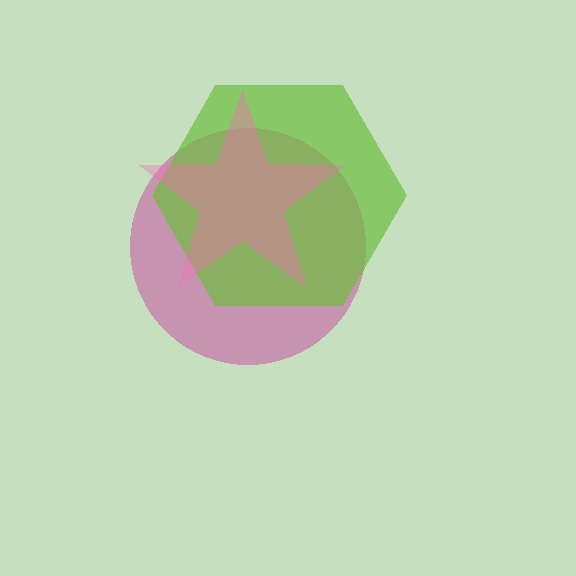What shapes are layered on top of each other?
The layered shapes are: a magenta circle, a lime hexagon, a pink star.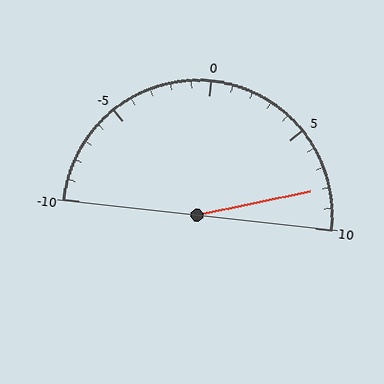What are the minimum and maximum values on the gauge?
The gauge ranges from -10 to 10.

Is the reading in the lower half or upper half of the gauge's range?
The reading is in the upper half of the range (-10 to 10).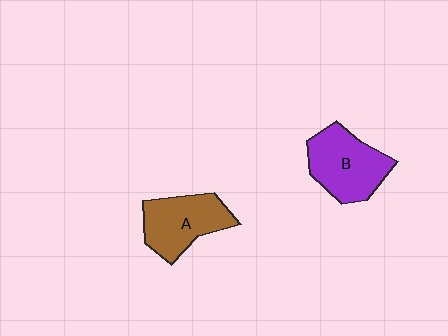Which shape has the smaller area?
Shape A (brown).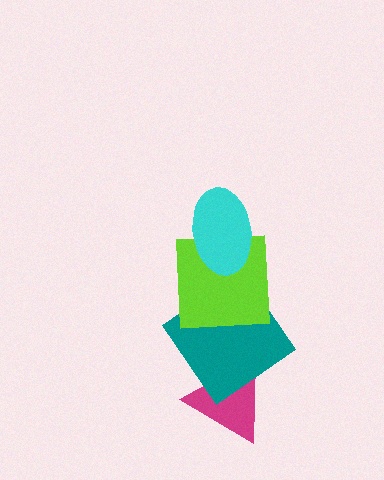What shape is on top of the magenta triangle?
The teal diamond is on top of the magenta triangle.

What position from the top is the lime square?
The lime square is 2nd from the top.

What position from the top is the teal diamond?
The teal diamond is 3rd from the top.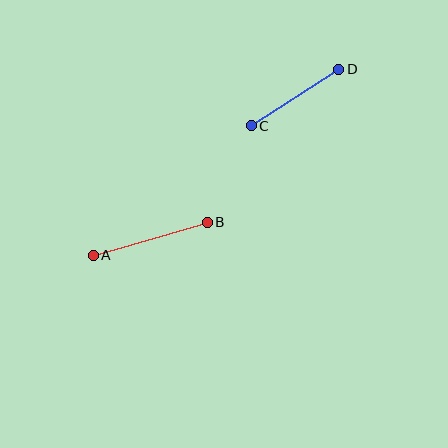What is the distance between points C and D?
The distance is approximately 104 pixels.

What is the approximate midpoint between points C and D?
The midpoint is at approximately (295, 98) pixels.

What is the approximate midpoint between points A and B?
The midpoint is at approximately (150, 239) pixels.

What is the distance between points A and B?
The distance is approximately 119 pixels.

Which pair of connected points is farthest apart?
Points A and B are farthest apart.